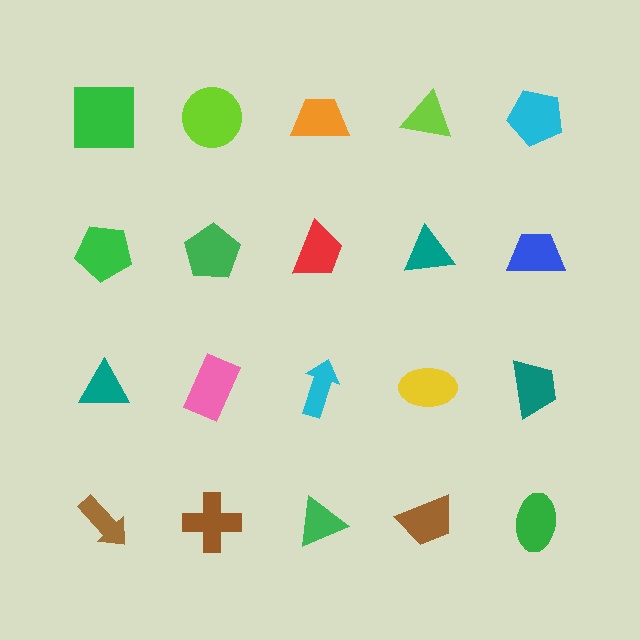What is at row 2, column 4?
A teal triangle.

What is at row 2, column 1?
A green pentagon.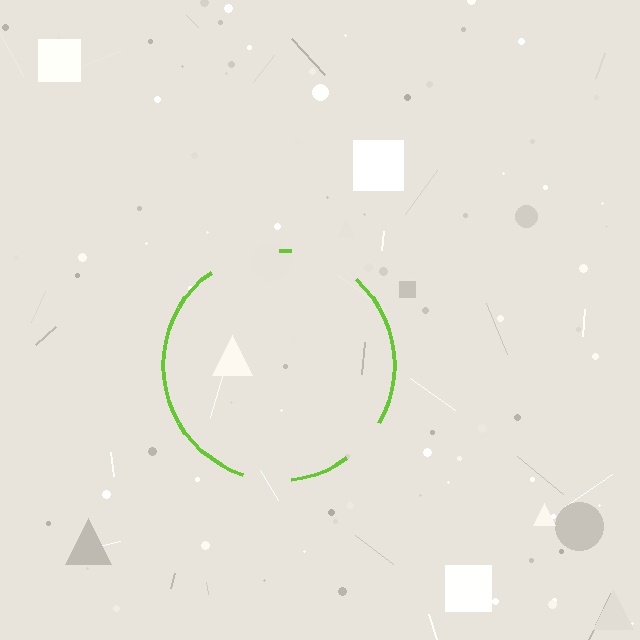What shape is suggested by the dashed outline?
The dashed outline suggests a circle.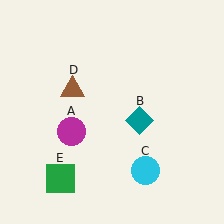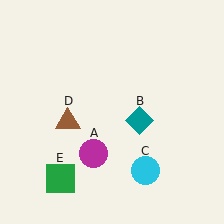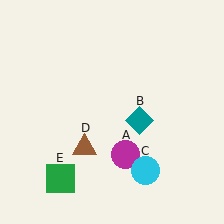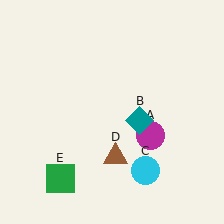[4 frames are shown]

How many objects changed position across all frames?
2 objects changed position: magenta circle (object A), brown triangle (object D).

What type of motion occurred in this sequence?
The magenta circle (object A), brown triangle (object D) rotated counterclockwise around the center of the scene.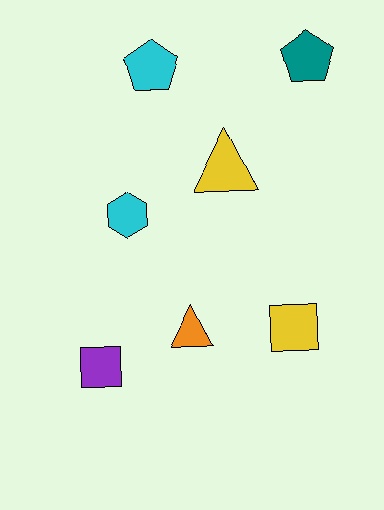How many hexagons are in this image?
There is 1 hexagon.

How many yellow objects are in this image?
There are 2 yellow objects.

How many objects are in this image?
There are 7 objects.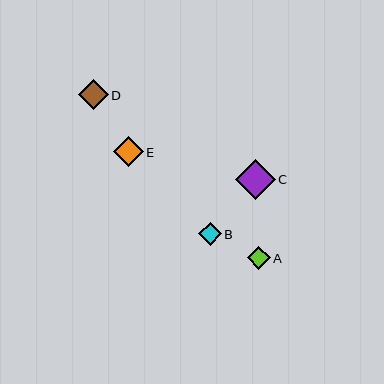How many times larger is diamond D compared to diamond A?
Diamond D is approximately 1.3 times the size of diamond A.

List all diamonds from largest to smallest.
From largest to smallest: C, D, E, B, A.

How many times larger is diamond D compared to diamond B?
Diamond D is approximately 1.3 times the size of diamond B.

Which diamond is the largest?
Diamond C is the largest with a size of approximately 40 pixels.